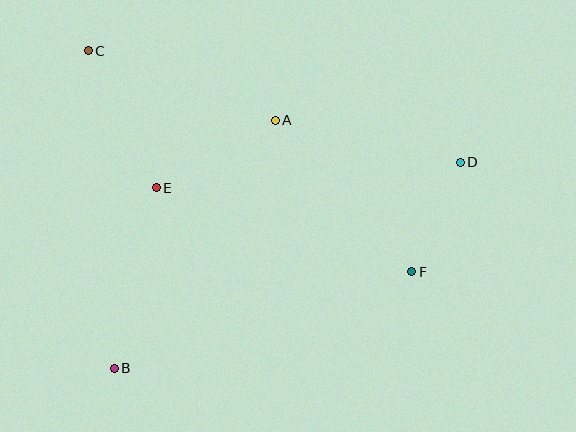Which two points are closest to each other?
Points D and F are closest to each other.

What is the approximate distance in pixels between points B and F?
The distance between B and F is approximately 312 pixels.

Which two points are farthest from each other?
Points B and D are farthest from each other.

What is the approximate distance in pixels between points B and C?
The distance between B and C is approximately 319 pixels.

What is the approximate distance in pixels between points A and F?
The distance between A and F is approximately 204 pixels.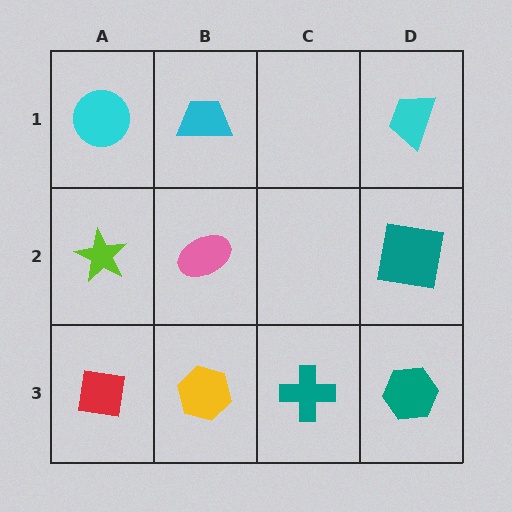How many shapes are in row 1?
3 shapes.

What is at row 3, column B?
A yellow hexagon.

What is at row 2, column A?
A lime star.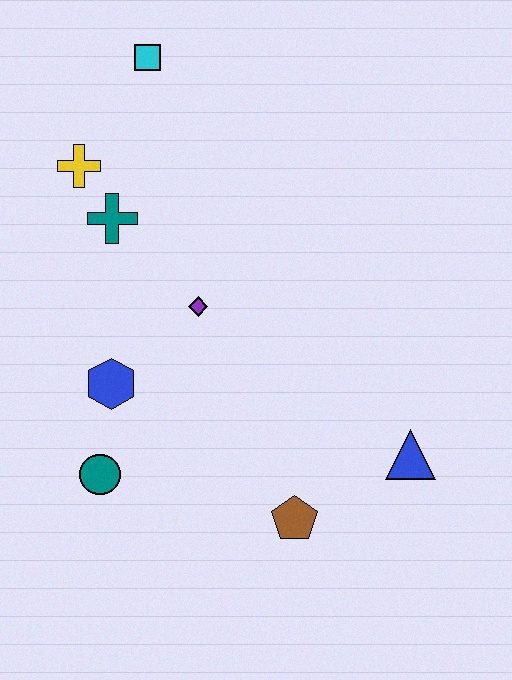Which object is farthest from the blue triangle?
The cyan square is farthest from the blue triangle.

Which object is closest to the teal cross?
The yellow cross is closest to the teal cross.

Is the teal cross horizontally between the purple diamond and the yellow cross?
Yes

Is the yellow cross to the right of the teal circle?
No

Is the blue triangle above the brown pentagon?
Yes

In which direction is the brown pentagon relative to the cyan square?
The brown pentagon is below the cyan square.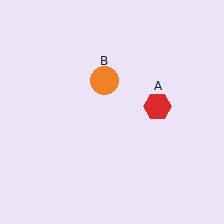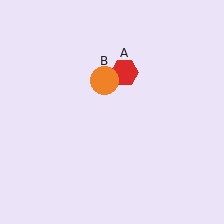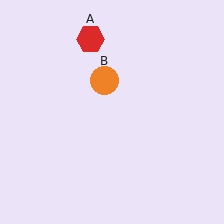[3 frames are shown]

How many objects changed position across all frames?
1 object changed position: red hexagon (object A).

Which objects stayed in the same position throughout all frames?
Orange circle (object B) remained stationary.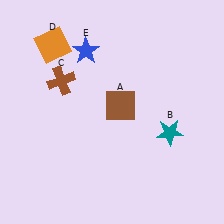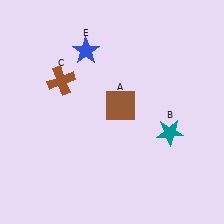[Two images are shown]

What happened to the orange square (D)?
The orange square (D) was removed in Image 2. It was in the top-left area of Image 1.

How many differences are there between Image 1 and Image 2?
There is 1 difference between the two images.